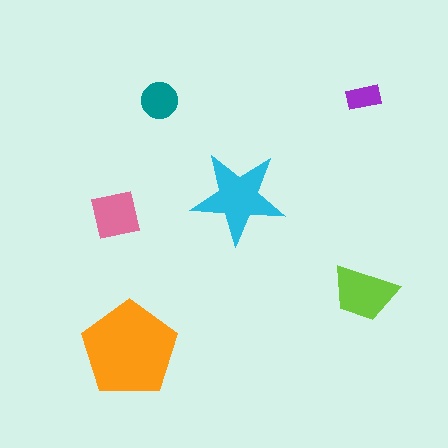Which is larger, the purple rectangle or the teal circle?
The teal circle.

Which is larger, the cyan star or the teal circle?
The cyan star.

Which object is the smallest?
The purple rectangle.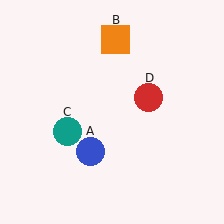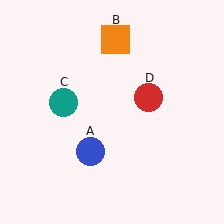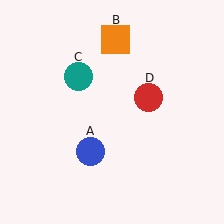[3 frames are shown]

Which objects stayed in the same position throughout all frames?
Blue circle (object A) and orange square (object B) and red circle (object D) remained stationary.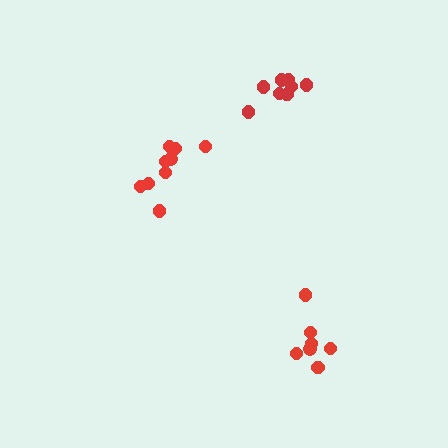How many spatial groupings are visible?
There are 3 spatial groupings.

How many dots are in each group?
Group 1: 8 dots, Group 2: 7 dots, Group 3: 9 dots (24 total).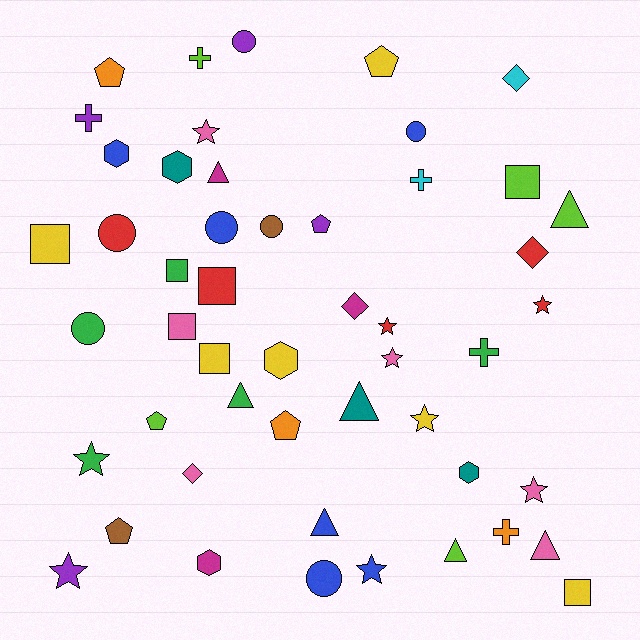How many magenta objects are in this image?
There are 3 magenta objects.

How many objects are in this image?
There are 50 objects.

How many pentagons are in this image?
There are 6 pentagons.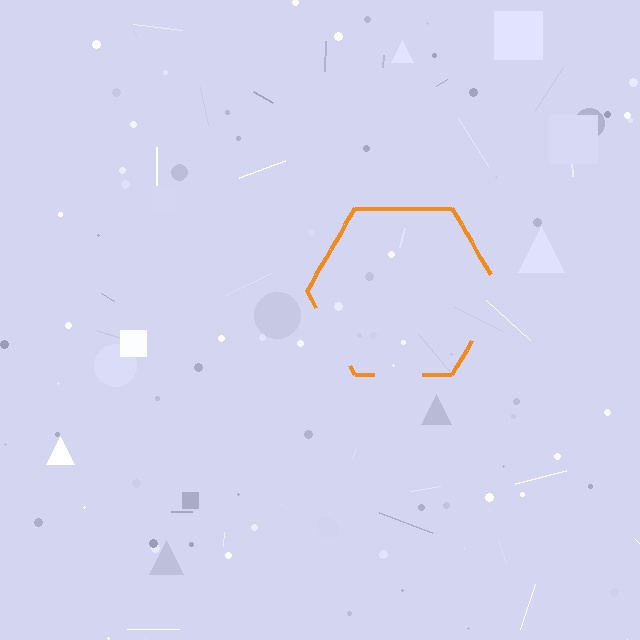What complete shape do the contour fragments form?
The contour fragments form a hexagon.